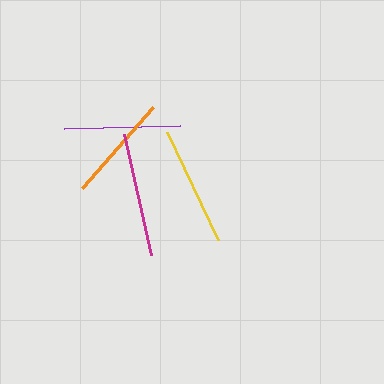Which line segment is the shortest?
The orange line is the shortest at approximately 108 pixels.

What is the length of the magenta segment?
The magenta segment is approximately 124 pixels long.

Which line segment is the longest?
The magenta line is the longest at approximately 124 pixels.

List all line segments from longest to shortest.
From longest to shortest: magenta, yellow, purple, orange.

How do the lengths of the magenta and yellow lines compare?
The magenta and yellow lines are approximately the same length.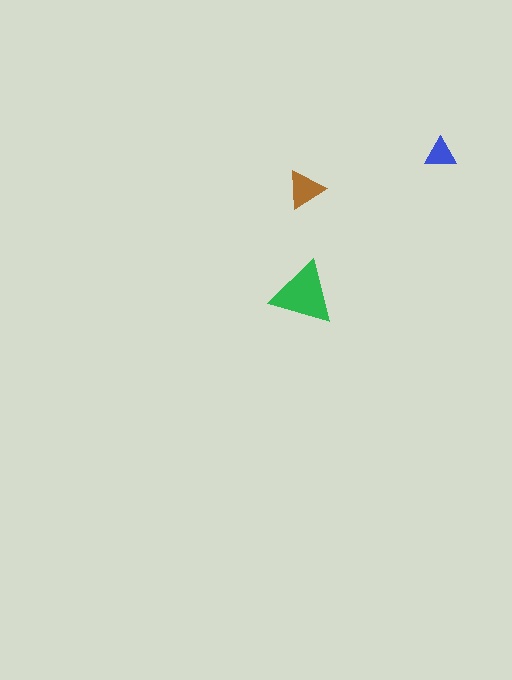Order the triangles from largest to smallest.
the green one, the brown one, the blue one.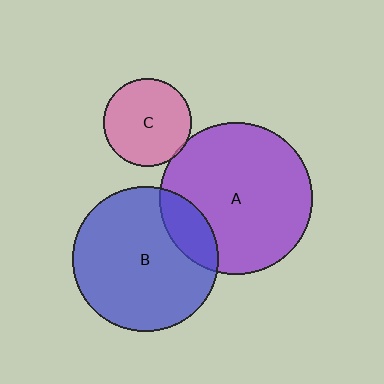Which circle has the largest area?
Circle A (purple).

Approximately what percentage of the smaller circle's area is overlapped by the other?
Approximately 5%.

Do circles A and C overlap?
Yes.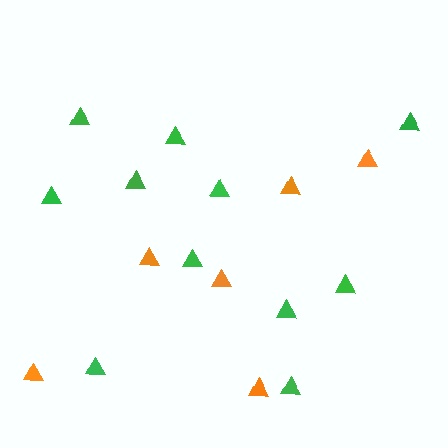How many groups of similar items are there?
There are 2 groups: one group of green triangles (11) and one group of orange triangles (6).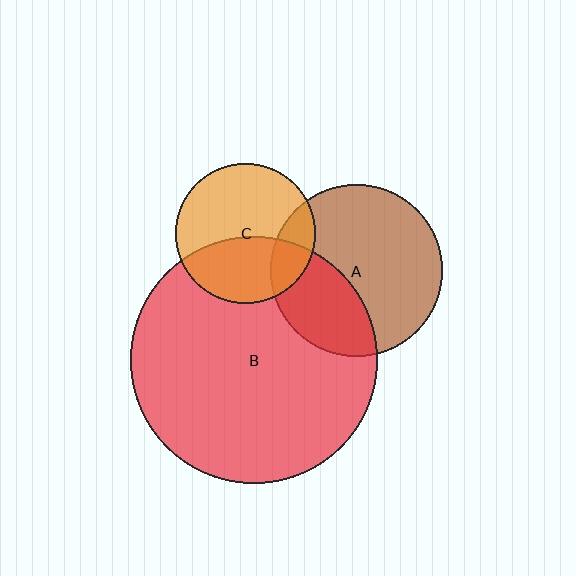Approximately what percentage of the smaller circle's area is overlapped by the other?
Approximately 35%.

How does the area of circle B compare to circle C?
Approximately 3.1 times.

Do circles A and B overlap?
Yes.